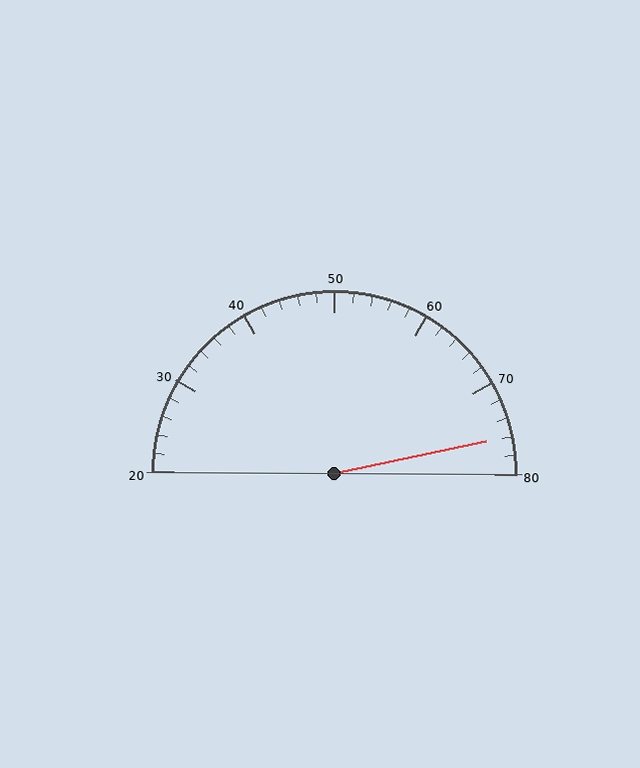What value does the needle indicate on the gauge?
The needle indicates approximately 76.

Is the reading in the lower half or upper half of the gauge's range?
The reading is in the upper half of the range (20 to 80).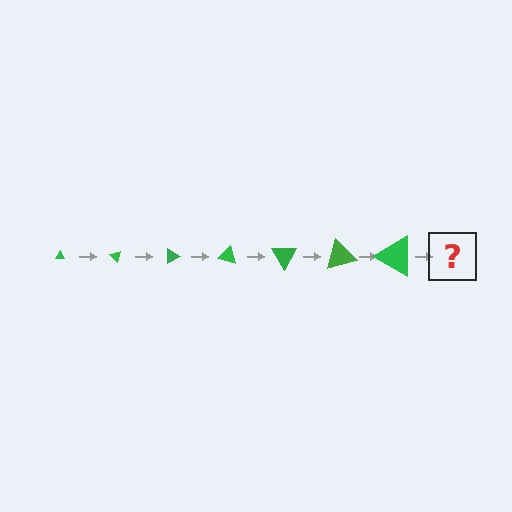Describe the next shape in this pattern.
It should be a triangle, larger than the previous one and rotated 315 degrees from the start.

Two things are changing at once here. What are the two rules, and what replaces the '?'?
The two rules are that the triangle grows larger each step and it rotates 45 degrees each step. The '?' should be a triangle, larger than the previous one and rotated 315 degrees from the start.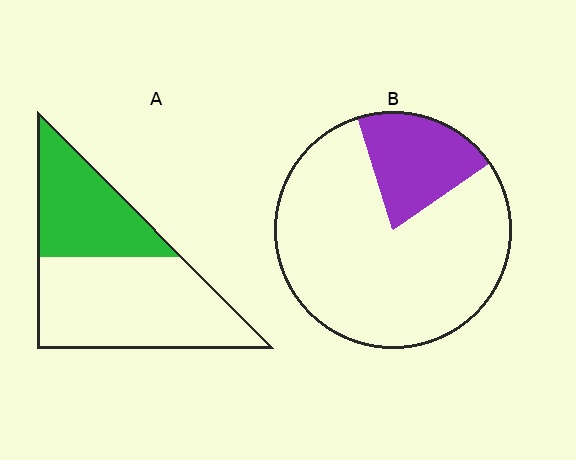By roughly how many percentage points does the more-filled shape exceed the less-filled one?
By roughly 15 percentage points (A over B).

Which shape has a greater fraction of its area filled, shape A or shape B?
Shape A.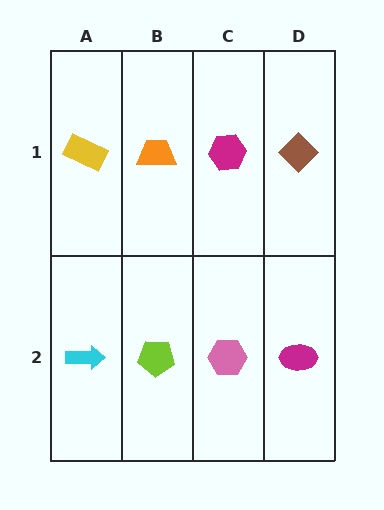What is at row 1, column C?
A magenta hexagon.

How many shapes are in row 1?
4 shapes.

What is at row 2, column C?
A pink hexagon.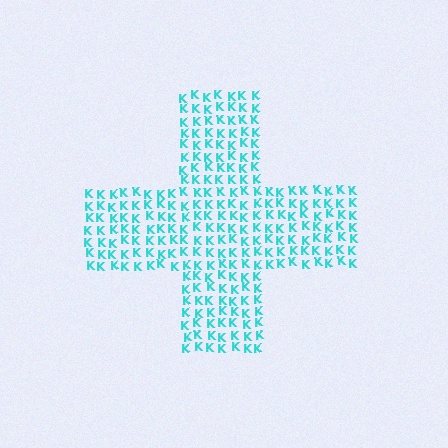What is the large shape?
The large shape is a cross.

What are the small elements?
The small elements are letter K's.